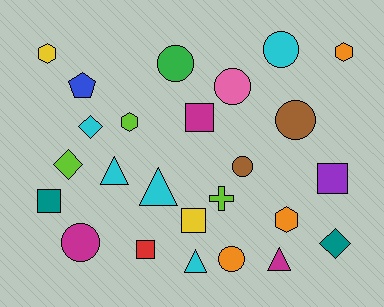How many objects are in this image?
There are 25 objects.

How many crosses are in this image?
There is 1 cross.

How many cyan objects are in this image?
There are 5 cyan objects.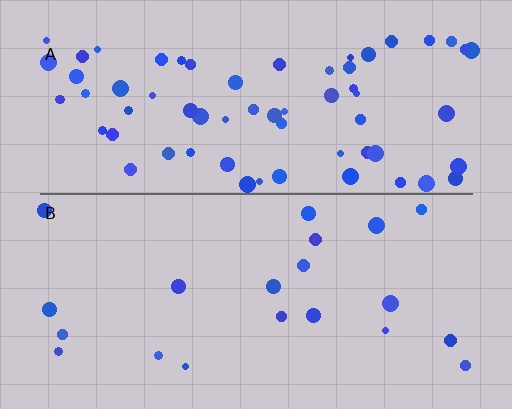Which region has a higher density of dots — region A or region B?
A (the top).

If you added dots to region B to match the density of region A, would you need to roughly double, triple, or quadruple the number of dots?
Approximately triple.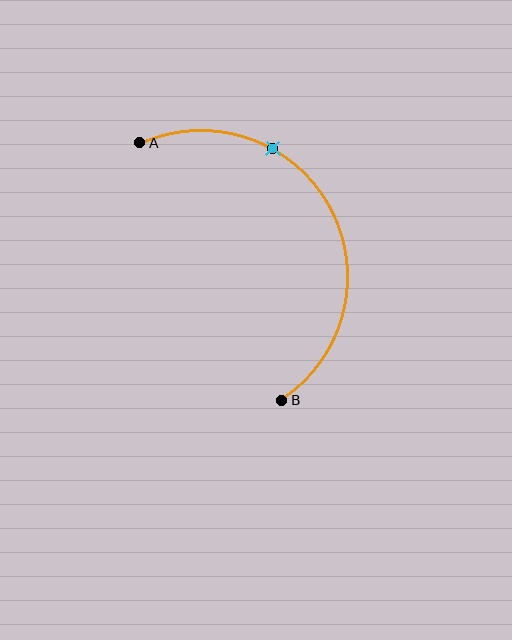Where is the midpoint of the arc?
The arc midpoint is the point on the curve farthest from the straight line joining A and B. It sits to the right of that line.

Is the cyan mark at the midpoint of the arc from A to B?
No. The cyan mark lies on the arc but is closer to endpoint A. The arc midpoint would be at the point on the curve equidistant along the arc from both A and B.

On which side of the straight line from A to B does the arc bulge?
The arc bulges to the right of the straight line connecting A and B.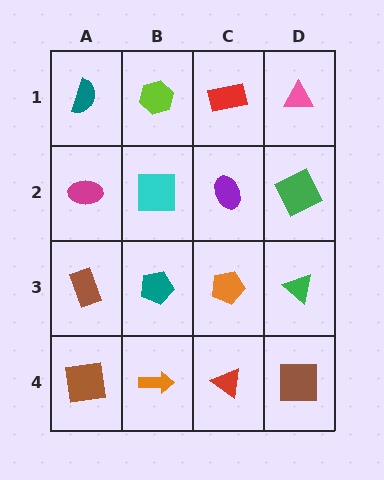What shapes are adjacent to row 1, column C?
A purple ellipse (row 2, column C), a lime hexagon (row 1, column B), a pink triangle (row 1, column D).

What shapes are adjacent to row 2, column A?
A teal semicircle (row 1, column A), a brown rectangle (row 3, column A), a cyan square (row 2, column B).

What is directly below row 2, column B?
A teal pentagon.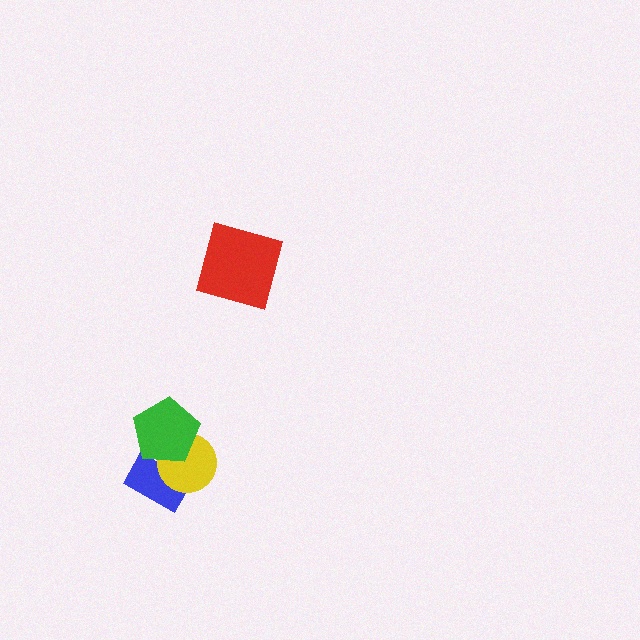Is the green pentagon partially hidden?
No, no other shape covers it.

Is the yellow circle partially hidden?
Yes, it is partially covered by another shape.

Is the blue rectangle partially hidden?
Yes, it is partially covered by another shape.